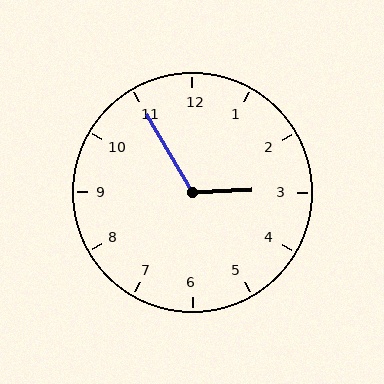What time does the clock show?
2:55.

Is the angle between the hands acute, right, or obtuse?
It is obtuse.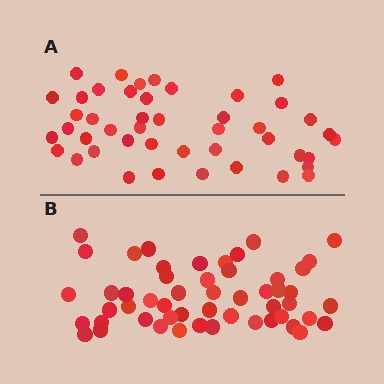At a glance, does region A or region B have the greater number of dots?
Region B (the bottom region) has more dots.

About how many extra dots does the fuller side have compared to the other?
Region B has roughly 8 or so more dots than region A.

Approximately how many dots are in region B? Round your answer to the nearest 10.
About 50 dots. (The exact count is 52, which rounds to 50.)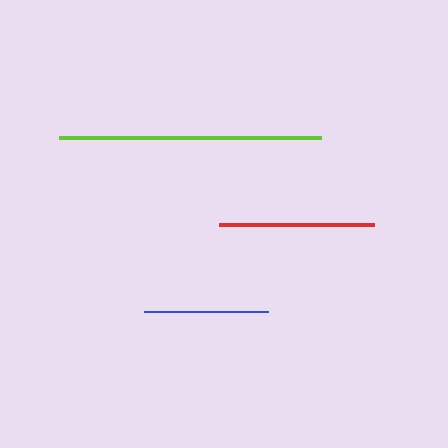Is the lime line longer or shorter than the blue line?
The lime line is longer than the blue line.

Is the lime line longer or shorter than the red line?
The lime line is longer than the red line.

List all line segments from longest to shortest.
From longest to shortest: lime, red, blue.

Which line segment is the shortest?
The blue line is the shortest at approximately 124 pixels.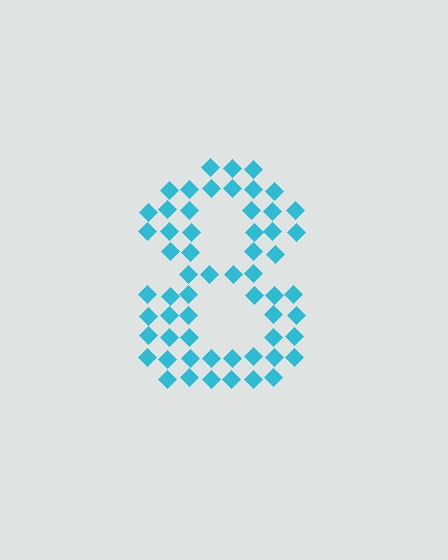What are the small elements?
The small elements are diamonds.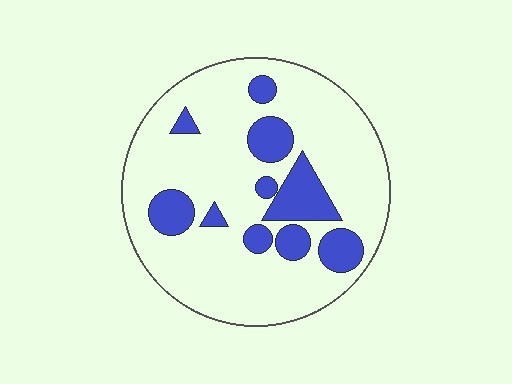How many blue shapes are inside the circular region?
10.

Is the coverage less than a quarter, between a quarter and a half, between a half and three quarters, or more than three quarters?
Less than a quarter.